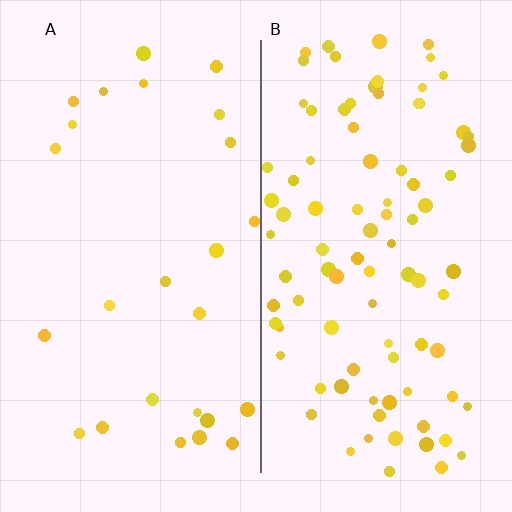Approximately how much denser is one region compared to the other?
Approximately 3.5× — region B over region A.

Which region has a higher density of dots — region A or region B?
B (the right).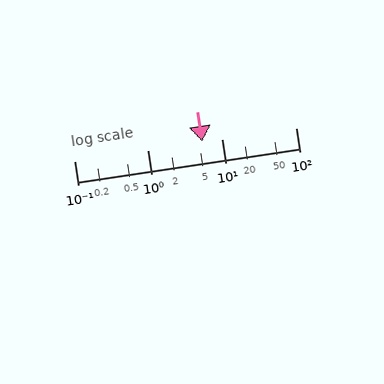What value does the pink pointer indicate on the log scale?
The pointer indicates approximately 5.5.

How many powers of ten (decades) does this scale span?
The scale spans 3 decades, from 0.1 to 100.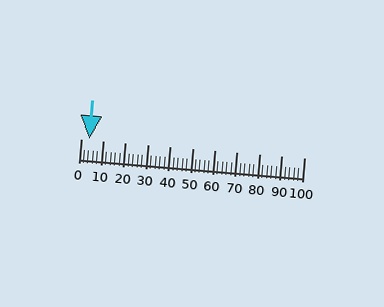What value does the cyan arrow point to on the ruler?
The cyan arrow points to approximately 4.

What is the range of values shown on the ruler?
The ruler shows values from 0 to 100.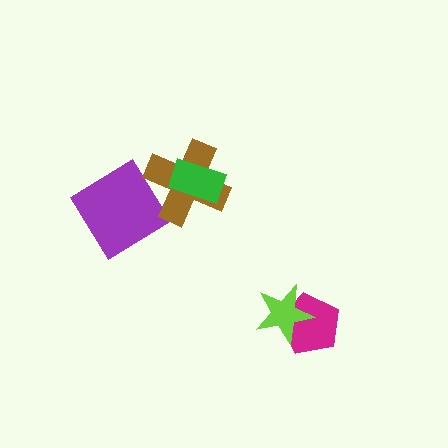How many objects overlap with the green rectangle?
1 object overlaps with the green rectangle.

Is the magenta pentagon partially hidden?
Yes, it is partially covered by another shape.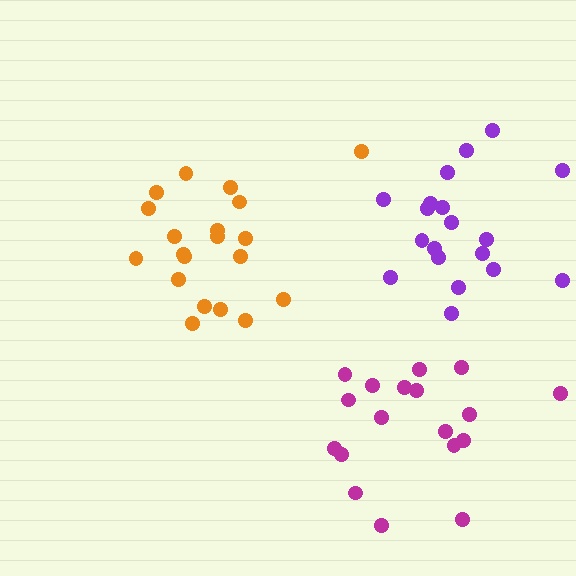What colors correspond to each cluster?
The clusters are colored: orange, purple, magenta.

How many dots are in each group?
Group 1: 20 dots, Group 2: 19 dots, Group 3: 18 dots (57 total).